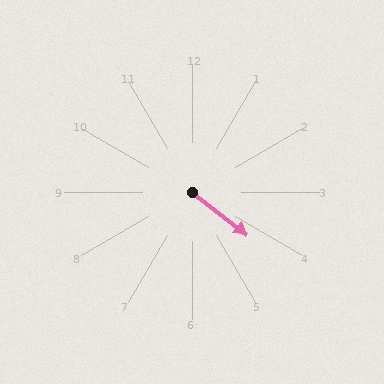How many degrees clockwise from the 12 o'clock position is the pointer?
Approximately 128 degrees.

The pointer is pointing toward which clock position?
Roughly 4 o'clock.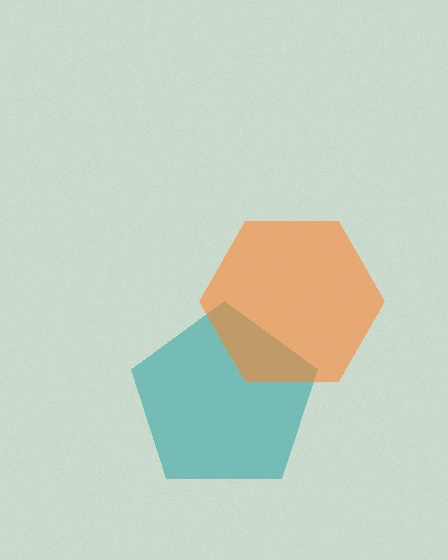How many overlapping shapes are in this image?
There are 2 overlapping shapes in the image.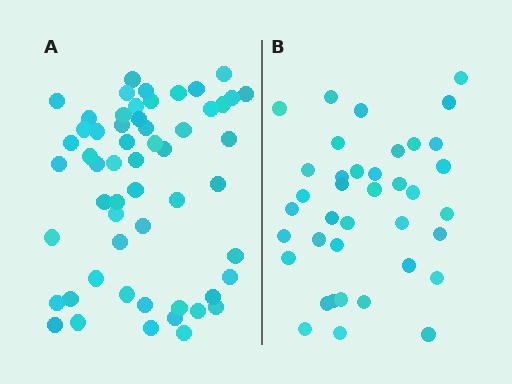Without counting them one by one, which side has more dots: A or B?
Region A (the left region) has more dots.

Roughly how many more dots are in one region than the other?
Region A has approximately 20 more dots than region B.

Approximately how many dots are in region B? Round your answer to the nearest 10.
About 40 dots. (The exact count is 38, which rounds to 40.)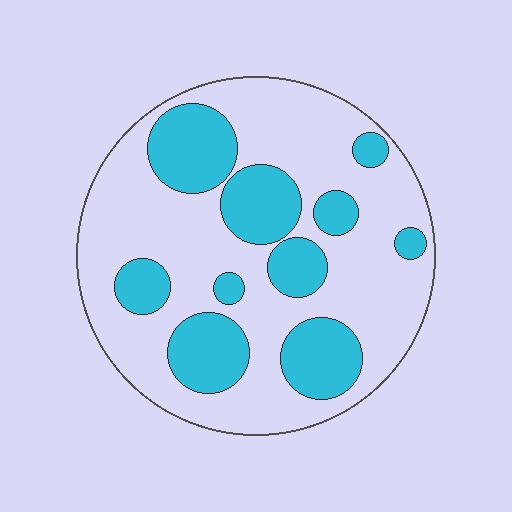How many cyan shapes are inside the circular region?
10.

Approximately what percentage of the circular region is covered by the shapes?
Approximately 30%.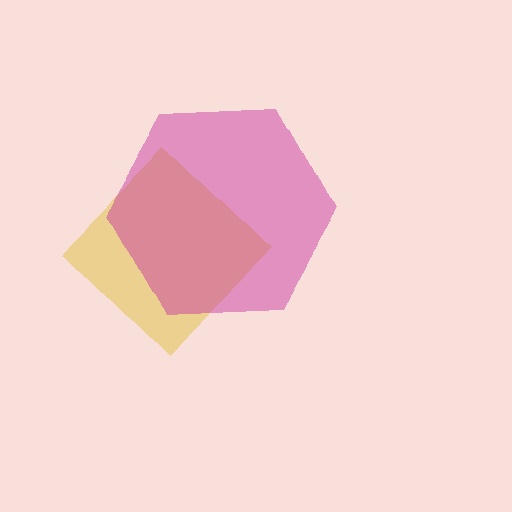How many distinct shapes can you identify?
There are 2 distinct shapes: a yellow diamond, a magenta hexagon.